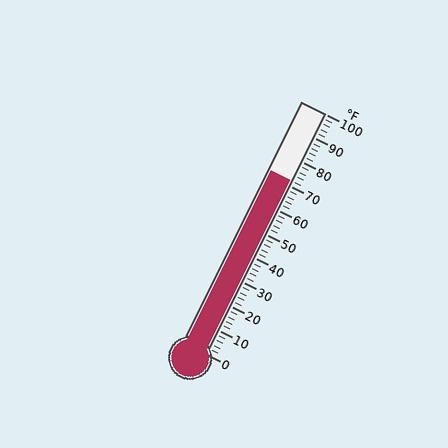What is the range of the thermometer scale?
The thermometer scale ranges from 0°F to 100°F.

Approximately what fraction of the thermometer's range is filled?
The thermometer is filled to approximately 70% of its range.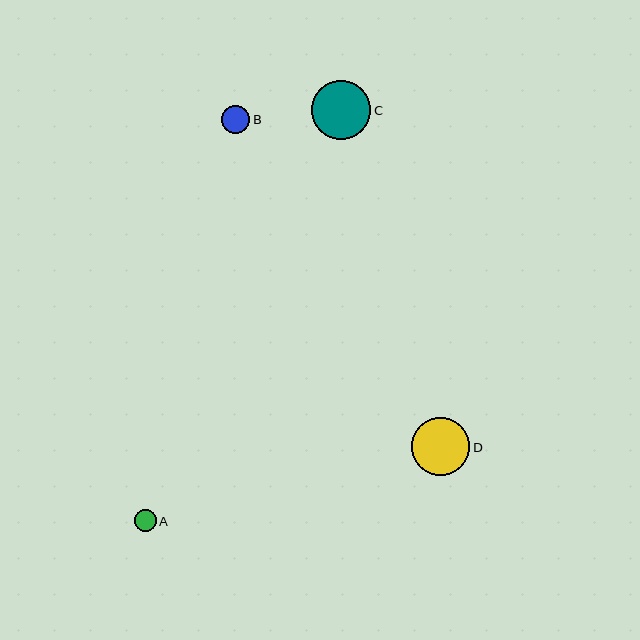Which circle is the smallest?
Circle A is the smallest with a size of approximately 22 pixels.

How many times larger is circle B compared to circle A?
Circle B is approximately 1.3 times the size of circle A.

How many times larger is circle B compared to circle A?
Circle B is approximately 1.3 times the size of circle A.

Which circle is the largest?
Circle C is the largest with a size of approximately 59 pixels.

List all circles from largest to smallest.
From largest to smallest: C, D, B, A.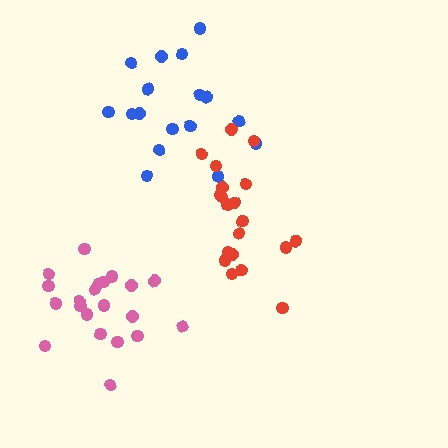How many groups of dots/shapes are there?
There are 3 groups.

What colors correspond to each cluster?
The clusters are colored: blue, red, pink.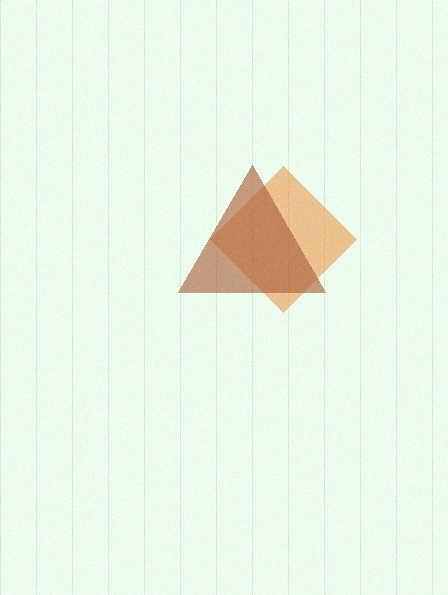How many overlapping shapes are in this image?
There are 2 overlapping shapes in the image.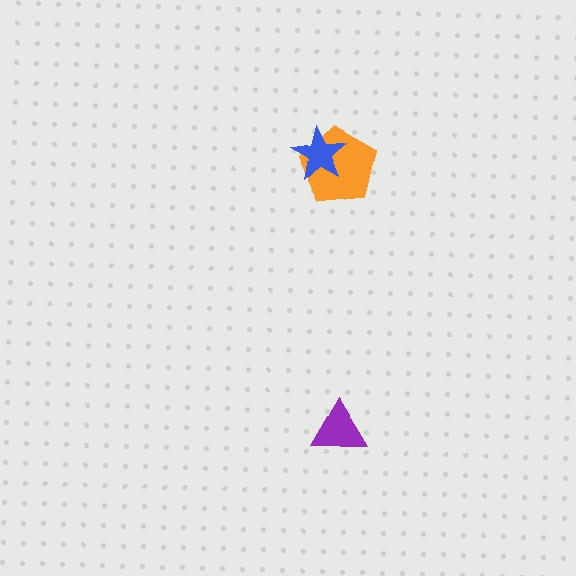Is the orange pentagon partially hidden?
Yes, it is partially covered by another shape.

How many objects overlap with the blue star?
1 object overlaps with the blue star.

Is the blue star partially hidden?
No, no other shape covers it.